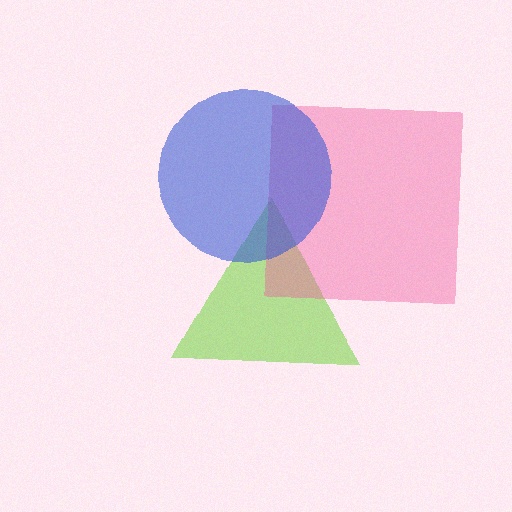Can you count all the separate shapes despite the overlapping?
Yes, there are 3 separate shapes.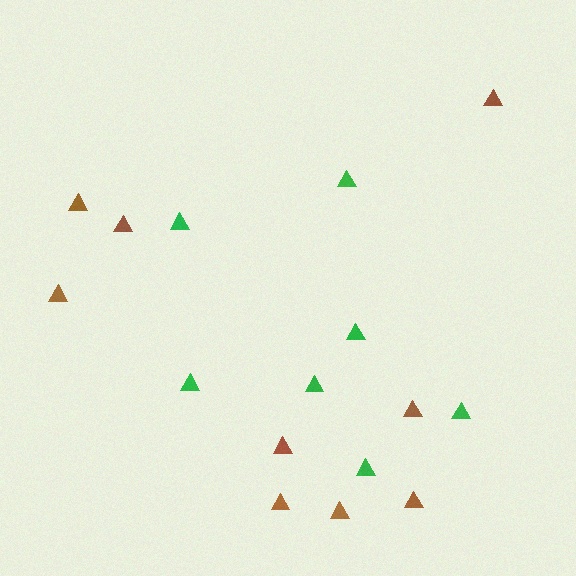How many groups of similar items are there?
There are 2 groups: one group of brown triangles (9) and one group of green triangles (7).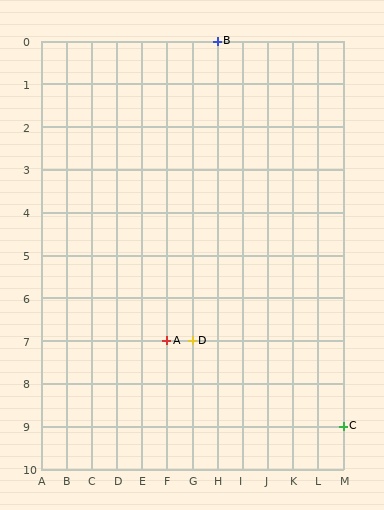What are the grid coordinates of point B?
Point B is at grid coordinates (H, 0).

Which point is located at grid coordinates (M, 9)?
Point C is at (M, 9).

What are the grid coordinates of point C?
Point C is at grid coordinates (M, 9).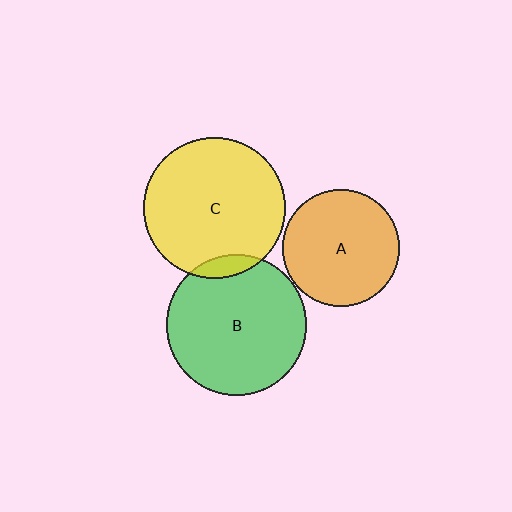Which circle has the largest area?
Circle C (yellow).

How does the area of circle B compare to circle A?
Approximately 1.4 times.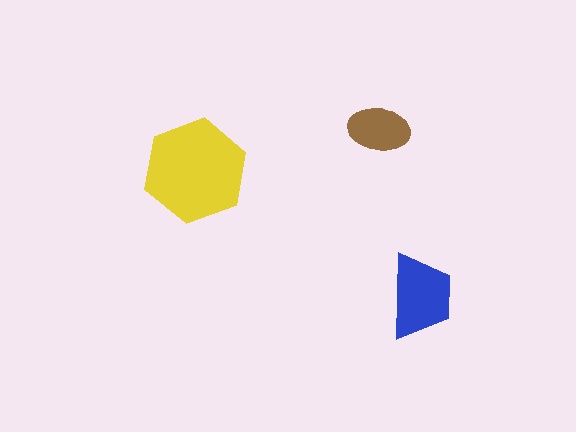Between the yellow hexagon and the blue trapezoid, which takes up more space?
The yellow hexagon.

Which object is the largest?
The yellow hexagon.